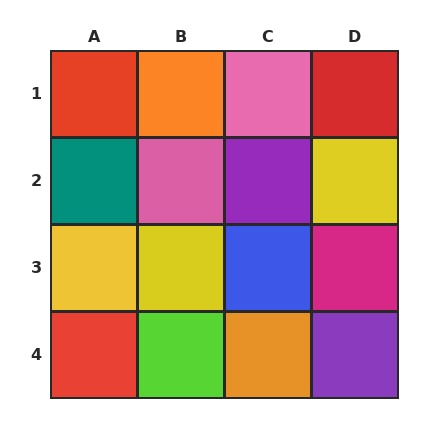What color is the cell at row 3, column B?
Yellow.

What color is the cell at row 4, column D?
Purple.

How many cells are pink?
2 cells are pink.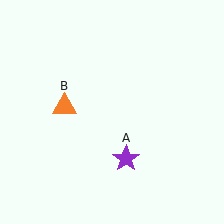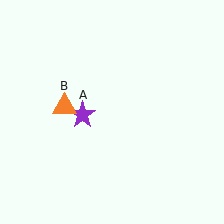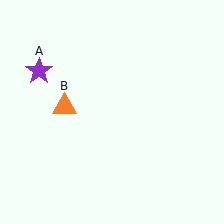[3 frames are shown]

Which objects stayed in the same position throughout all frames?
Orange triangle (object B) remained stationary.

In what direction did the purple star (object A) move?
The purple star (object A) moved up and to the left.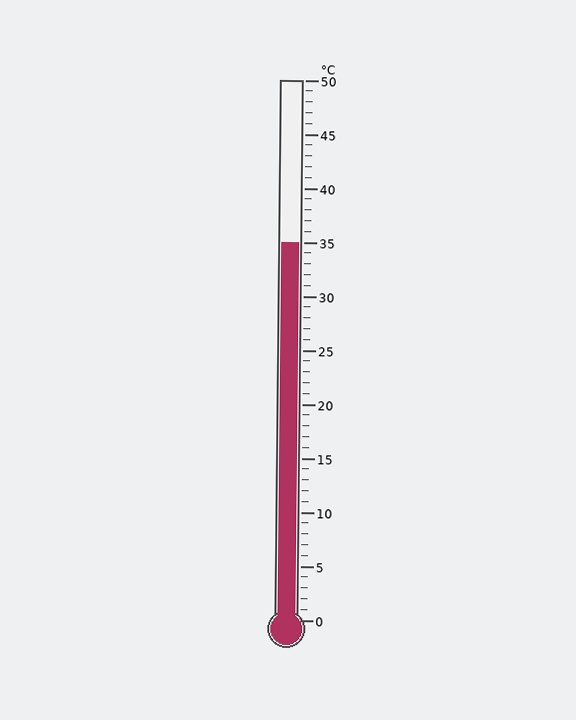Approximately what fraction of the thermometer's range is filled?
The thermometer is filled to approximately 70% of its range.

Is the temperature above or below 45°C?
The temperature is below 45°C.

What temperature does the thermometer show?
The thermometer shows approximately 35°C.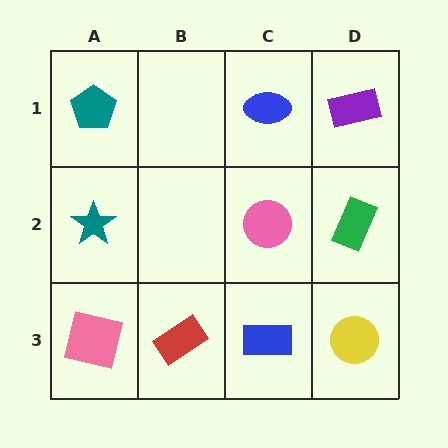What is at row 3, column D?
A yellow circle.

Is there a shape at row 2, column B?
No, that cell is empty.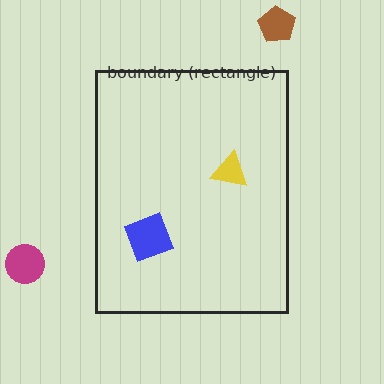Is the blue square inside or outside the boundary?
Inside.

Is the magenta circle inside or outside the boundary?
Outside.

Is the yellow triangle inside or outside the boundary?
Inside.